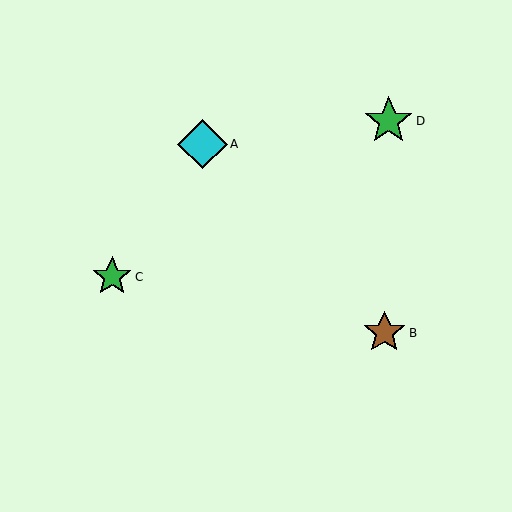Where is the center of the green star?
The center of the green star is at (112, 277).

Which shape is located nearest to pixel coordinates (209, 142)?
The cyan diamond (labeled A) at (202, 144) is nearest to that location.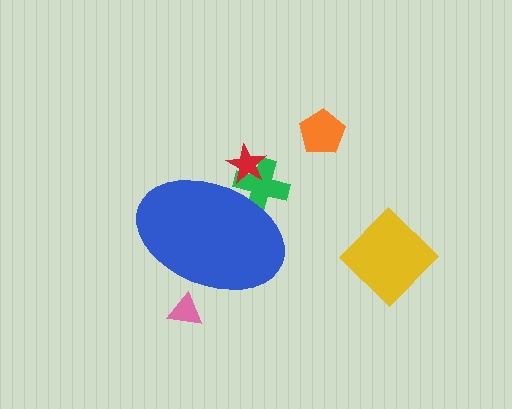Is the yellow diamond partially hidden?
No, the yellow diamond is fully visible.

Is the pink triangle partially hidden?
Yes, the pink triangle is partially hidden behind the blue ellipse.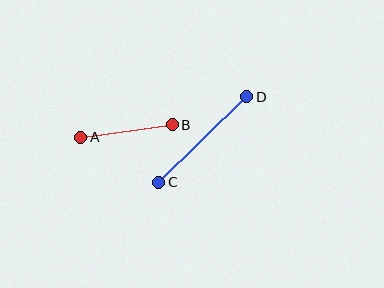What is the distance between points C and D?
The distance is approximately 123 pixels.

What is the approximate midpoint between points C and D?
The midpoint is at approximately (203, 140) pixels.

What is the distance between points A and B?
The distance is approximately 93 pixels.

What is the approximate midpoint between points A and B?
The midpoint is at approximately (126, 131) pixels.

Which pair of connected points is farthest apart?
Points C and D are farthest apart.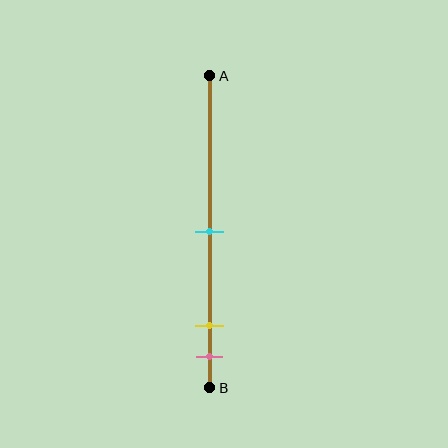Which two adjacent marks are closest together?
The yellow and pink marks are the closest adjacent pair.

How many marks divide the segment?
There are 3 marks dividing the segment.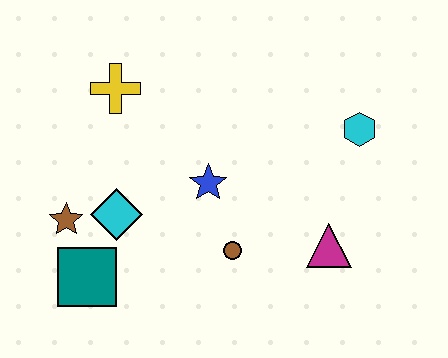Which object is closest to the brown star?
The cyan diamond is closest to the brown star.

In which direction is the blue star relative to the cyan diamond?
The blue star is to the right of the cyan diamond.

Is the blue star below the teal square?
No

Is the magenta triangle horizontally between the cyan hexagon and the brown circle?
Yes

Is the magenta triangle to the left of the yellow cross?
No